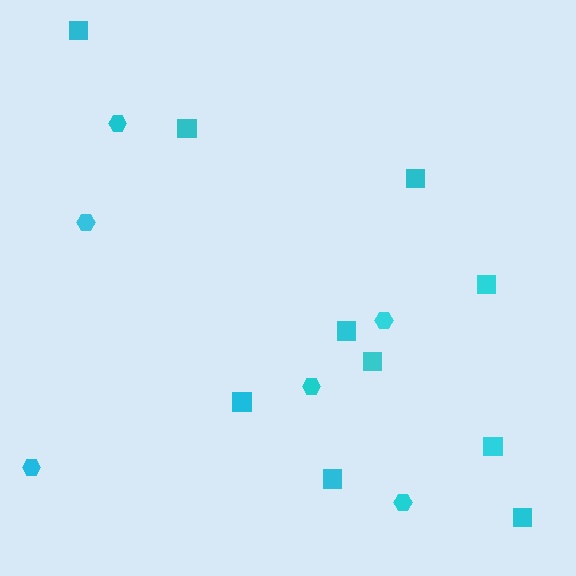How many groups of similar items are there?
There are 2 groups: one group of hexagons (6) and one group of squares (10).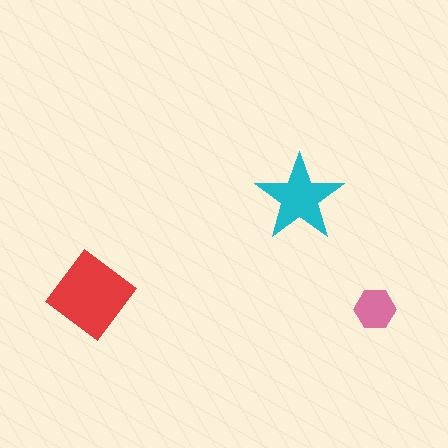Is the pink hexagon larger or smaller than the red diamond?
Smaller.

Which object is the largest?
The red diamond.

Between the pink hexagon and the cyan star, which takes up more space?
The cyan star.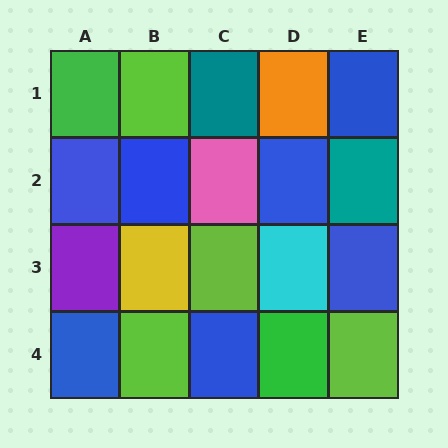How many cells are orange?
1 cell is orange.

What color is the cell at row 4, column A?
Blue.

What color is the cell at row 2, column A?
Blue.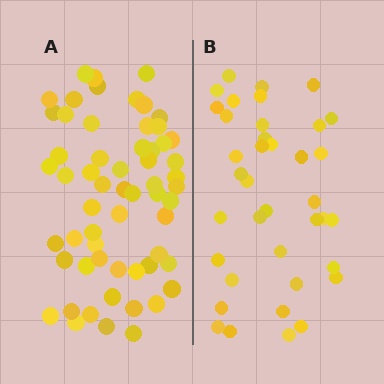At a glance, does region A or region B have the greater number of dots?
Region A (the left region) has more dots.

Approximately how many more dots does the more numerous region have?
Region A has approximately 20 more dots than region B.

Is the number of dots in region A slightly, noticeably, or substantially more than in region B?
Region A has substantially more. The ratio is roughly 1.6 to 1.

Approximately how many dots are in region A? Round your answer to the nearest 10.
About 60 dots. (The exact count is 59, which rounds to 60.)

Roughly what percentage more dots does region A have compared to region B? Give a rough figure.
About 55% more.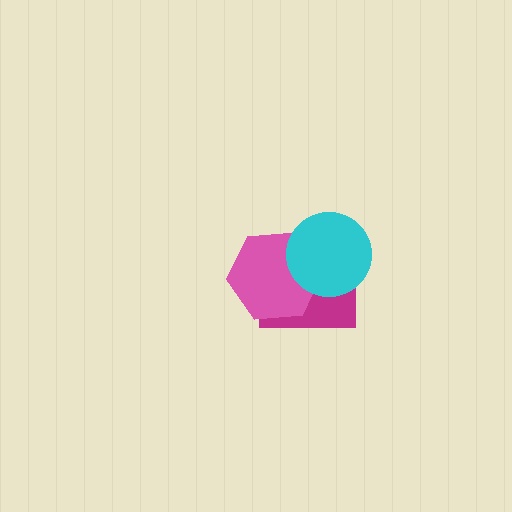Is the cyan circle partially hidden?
No, no other shape covers it.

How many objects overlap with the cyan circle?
2 objects overlap with the cyan circle.